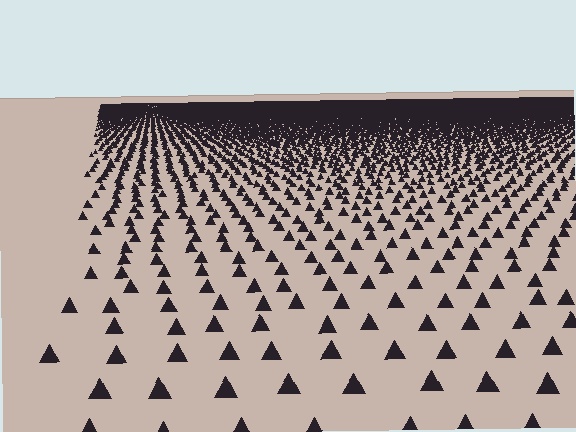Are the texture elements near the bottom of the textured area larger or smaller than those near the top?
Larger. Near the bottom, elements are closer to the viewer and appear at a bigger on-screen size.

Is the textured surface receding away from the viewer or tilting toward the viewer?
The surface is receding away from the viewer. Texture elements get smaller and denser toward the top.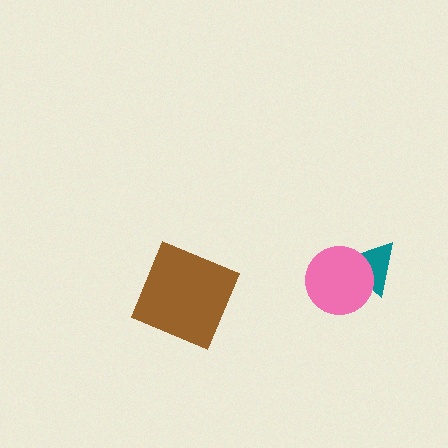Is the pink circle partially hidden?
No, no other shape covers it.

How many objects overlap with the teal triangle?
1 object overlaps with the teal triangle.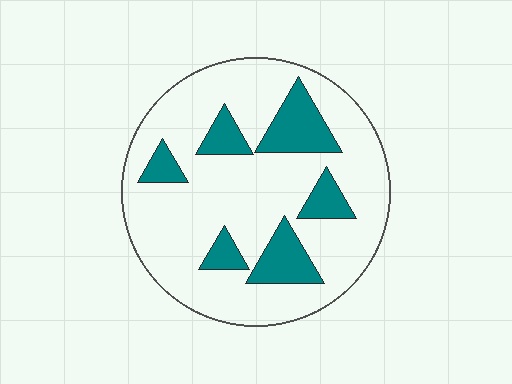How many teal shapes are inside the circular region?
6.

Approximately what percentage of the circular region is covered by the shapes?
Approximately 20%.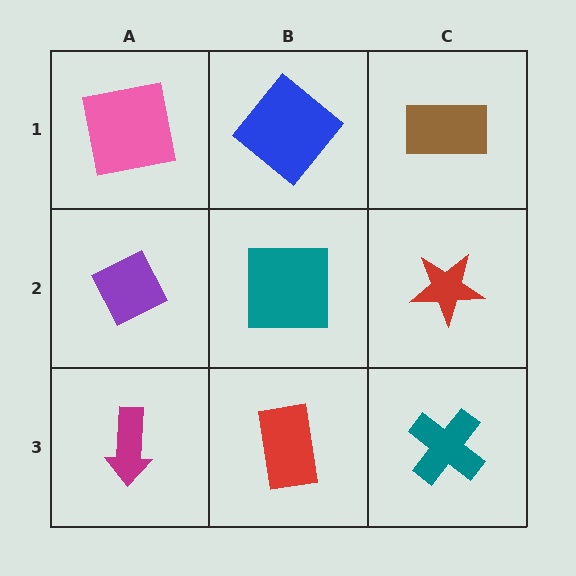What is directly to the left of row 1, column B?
A pink square.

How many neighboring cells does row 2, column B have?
4.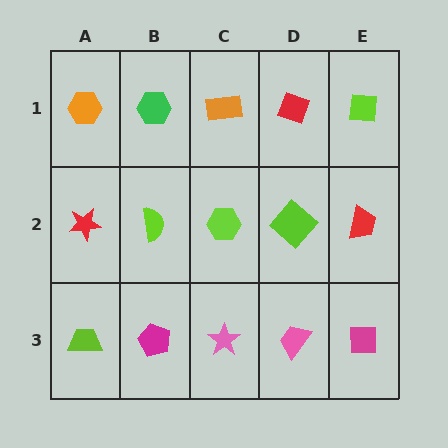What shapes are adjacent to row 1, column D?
A lime diamond (row 2, column D), an orange rectangle (row 1, column C), a lime square (row 1, column E).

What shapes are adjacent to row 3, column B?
A lime semicircle (row 2, column B), a lime trapezoid (row 3, column A), a pink star (row 3, column C).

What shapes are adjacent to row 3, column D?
A lime diamond (row 2, column D), a pink star (row 3, column C), a magenta square (row 3, column E).